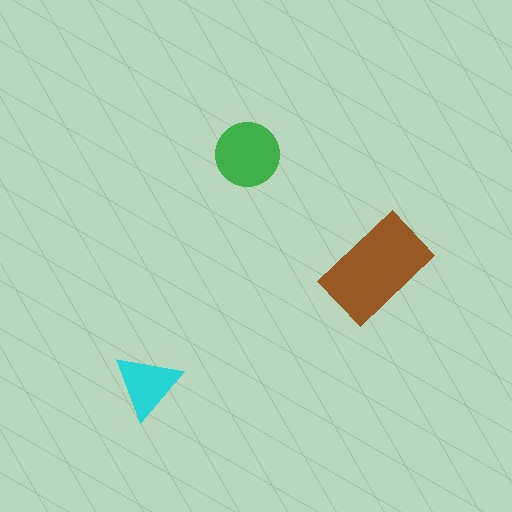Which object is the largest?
The brown rectangle.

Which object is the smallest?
The cyan triangle.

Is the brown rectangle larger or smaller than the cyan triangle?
Larger.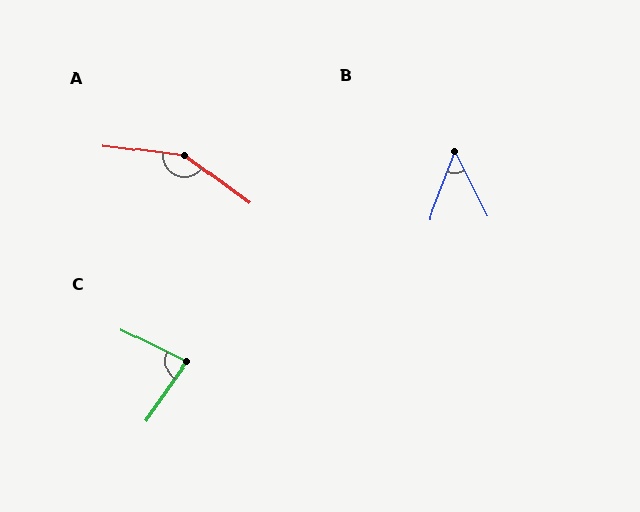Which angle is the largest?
A, at approximately 151 degrees.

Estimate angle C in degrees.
Approximately 82 degrees.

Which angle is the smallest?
B, at approximately 47 degrees.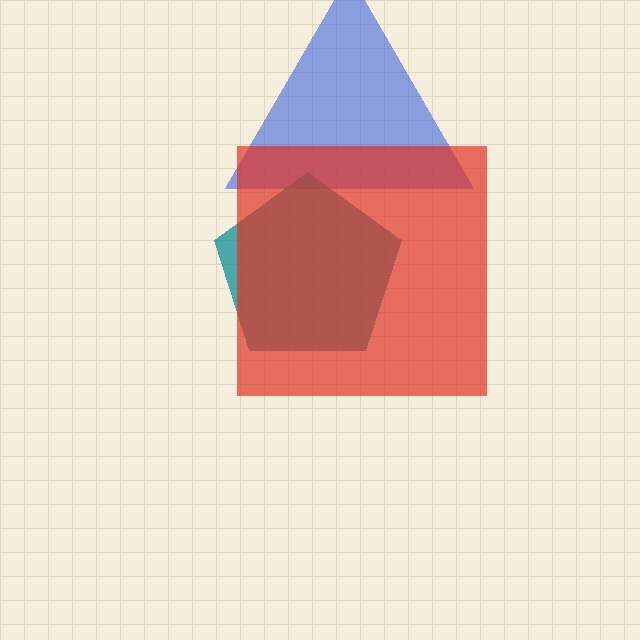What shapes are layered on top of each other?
The layered shapes are: a blue triangle, a teal pentagon, a red square.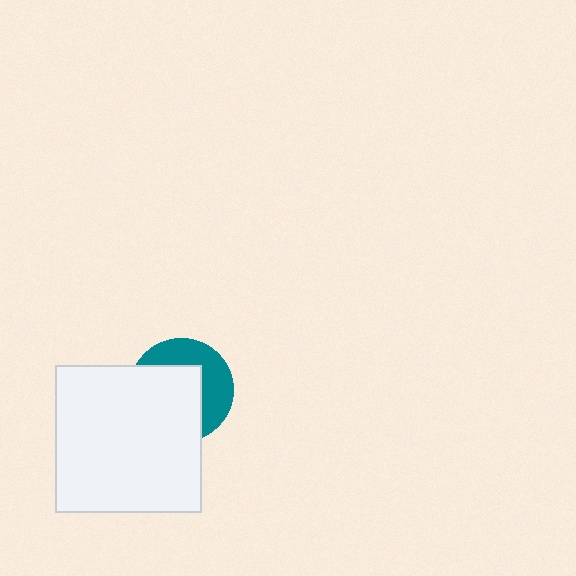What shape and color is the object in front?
The object in front is a white square.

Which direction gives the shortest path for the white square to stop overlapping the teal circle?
Moving toward the lower-left gives the shortest separation.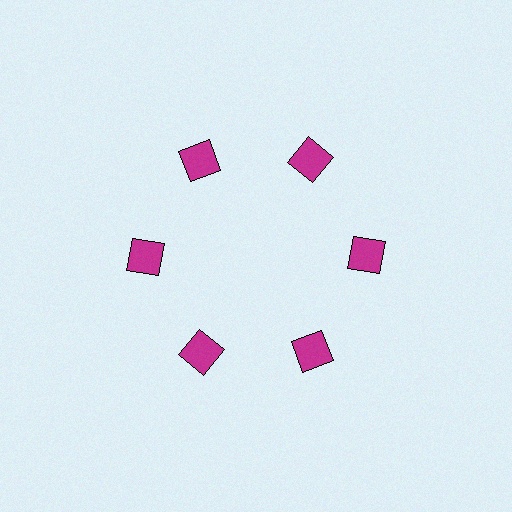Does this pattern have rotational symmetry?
Yes, this pattern has 6-fold rotational symmetry. It looks the same after rotating 60 degrees around the center.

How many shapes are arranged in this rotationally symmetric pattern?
There are 6 shapes, arranged in 6 groups of 1.